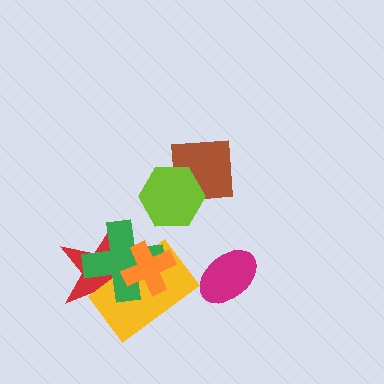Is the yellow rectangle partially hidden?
Yes, it is partially covered by another shape.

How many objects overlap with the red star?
3 objects overlap with the red star.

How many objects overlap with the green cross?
3 objects overlap with the green cross.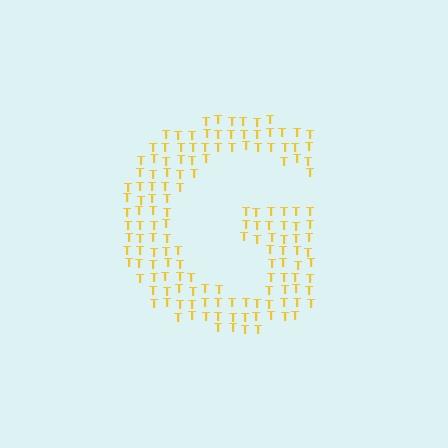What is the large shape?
The large shape is the letter G.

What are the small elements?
The small elements are letter T's.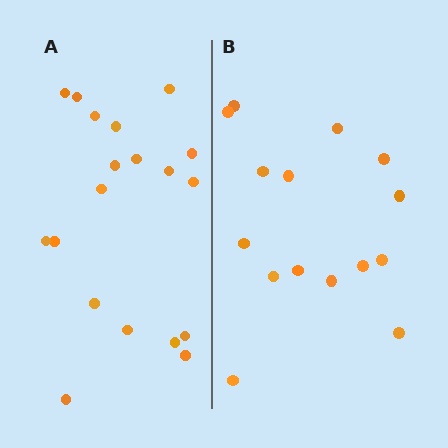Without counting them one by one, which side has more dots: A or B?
Region A (the left region) has more dots.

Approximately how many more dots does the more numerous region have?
Region A has about 4 more dots than region B.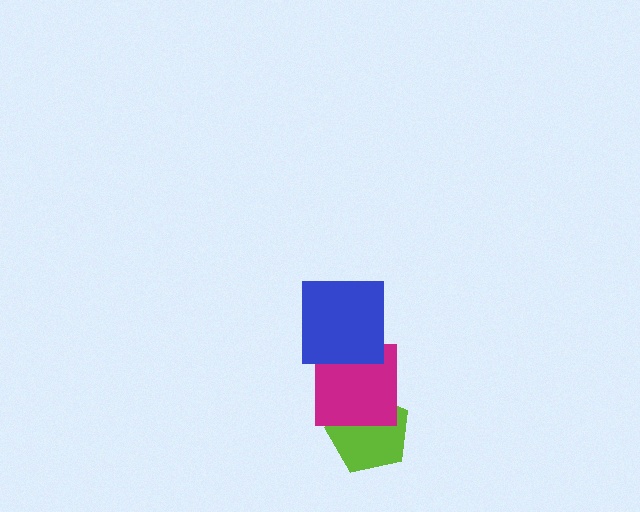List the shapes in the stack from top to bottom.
From top to bottom: the blue square, the magenta square, the lime pentagon.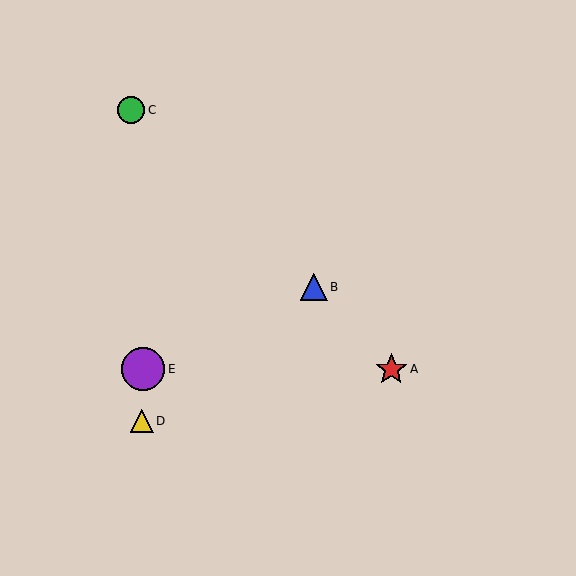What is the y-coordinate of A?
Object A is at y≈369.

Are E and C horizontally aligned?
No, E is at y≈369 and C is at y≈110.